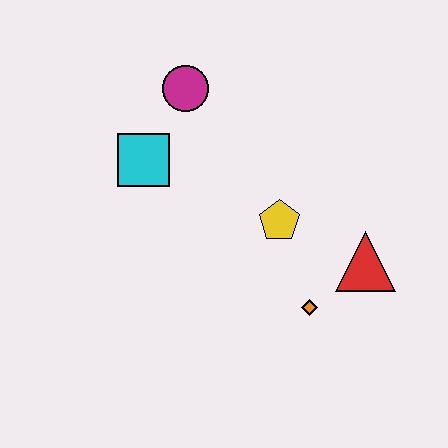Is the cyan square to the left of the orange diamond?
Yes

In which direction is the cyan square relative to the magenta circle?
The cyan square is below the magenta circle.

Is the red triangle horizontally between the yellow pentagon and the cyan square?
No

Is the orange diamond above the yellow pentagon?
No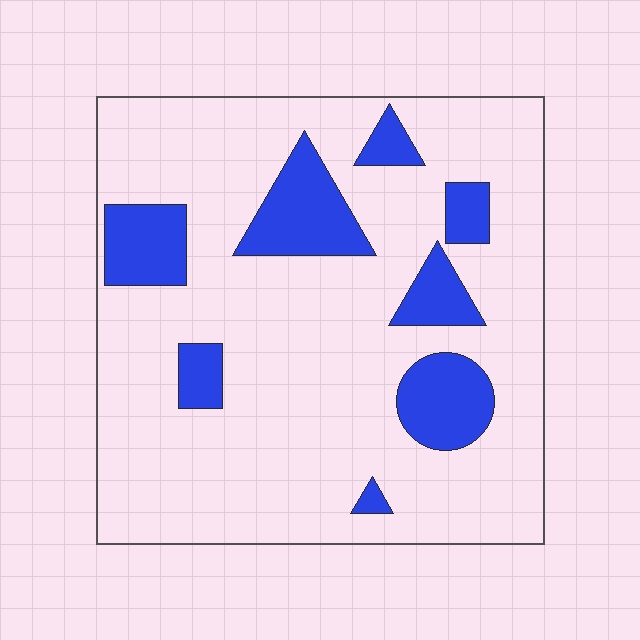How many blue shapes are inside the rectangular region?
8.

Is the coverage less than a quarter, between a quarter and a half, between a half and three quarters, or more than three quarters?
Less than a quarter.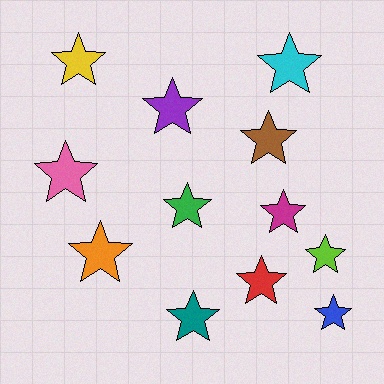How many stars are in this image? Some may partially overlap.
There are 12 stars.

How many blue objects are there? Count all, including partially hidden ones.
There is 1 blue object.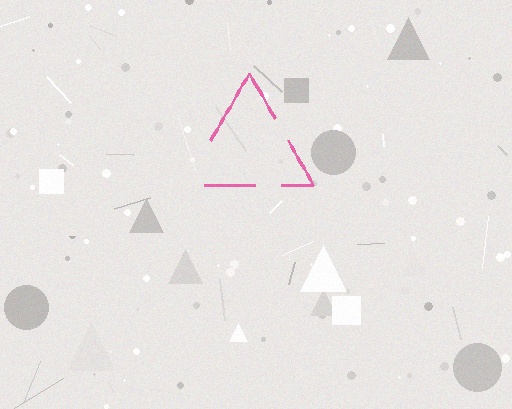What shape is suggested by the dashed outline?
The dashed outline suggests a triangle.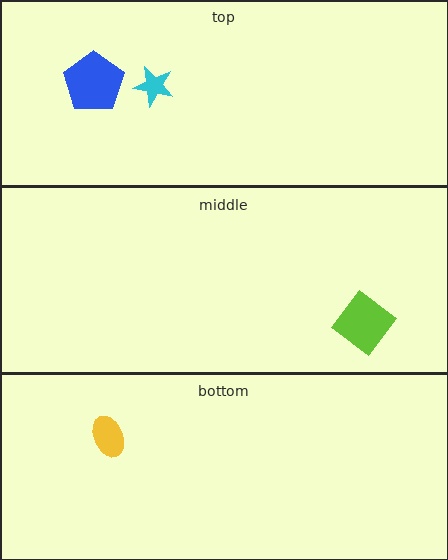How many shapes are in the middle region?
1.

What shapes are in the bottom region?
The yellow ellipse.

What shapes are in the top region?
The blue pentagon, the cyan star.